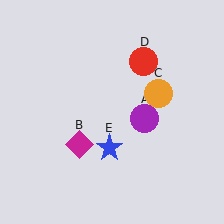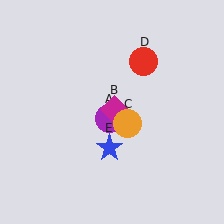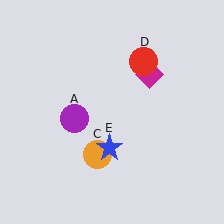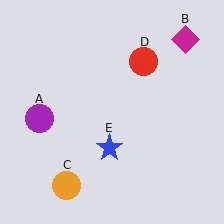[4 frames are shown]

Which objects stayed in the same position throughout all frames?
Red circle (object D) and blue star (object E) remained stationary.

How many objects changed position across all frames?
3 objects changed position: purple circle (object A), magenta diamond (object B), orange circle (object C).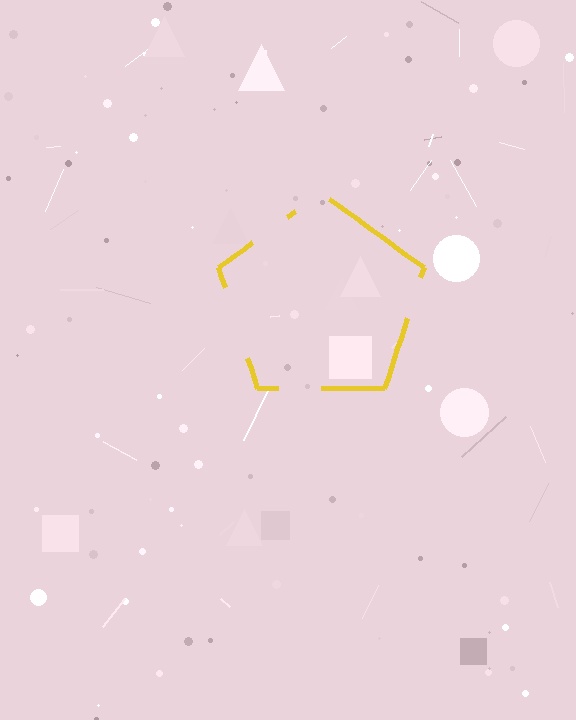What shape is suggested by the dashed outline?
The dashed outline suggests a pentagon.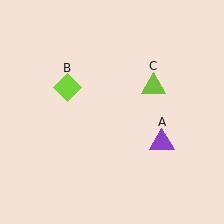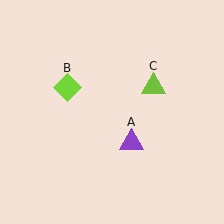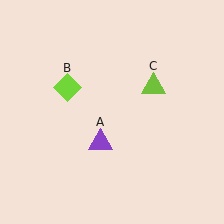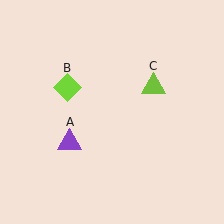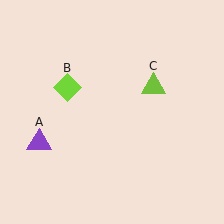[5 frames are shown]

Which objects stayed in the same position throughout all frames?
Lime diamond (object B) and lime triangle (object C) remained stationary.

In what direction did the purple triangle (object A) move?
The purple triangle (object A) moved left.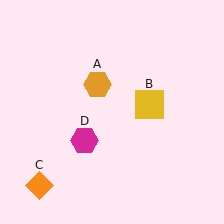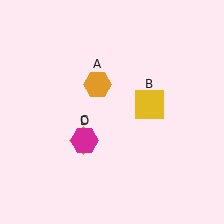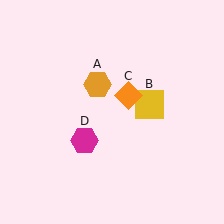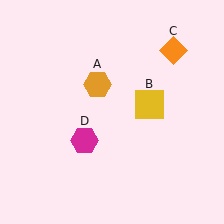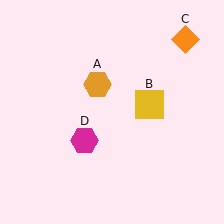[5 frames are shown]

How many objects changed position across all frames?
1 object changed position: orange diamond (object C).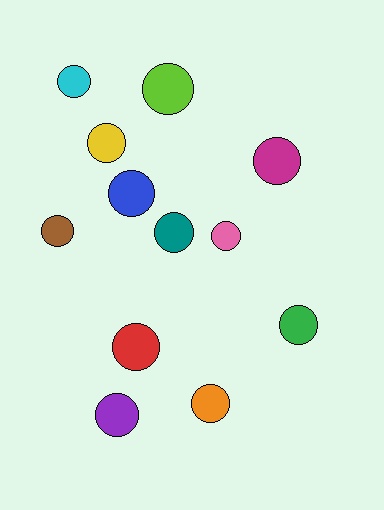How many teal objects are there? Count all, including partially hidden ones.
There is 1 teal object.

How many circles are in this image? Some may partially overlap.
There are 12 circles.